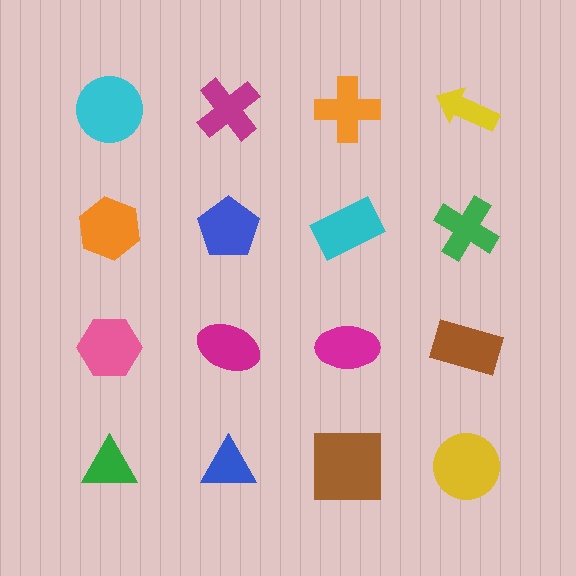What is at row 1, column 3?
An orange cross.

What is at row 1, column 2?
A magenta cross.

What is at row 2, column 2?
A blue pentagon.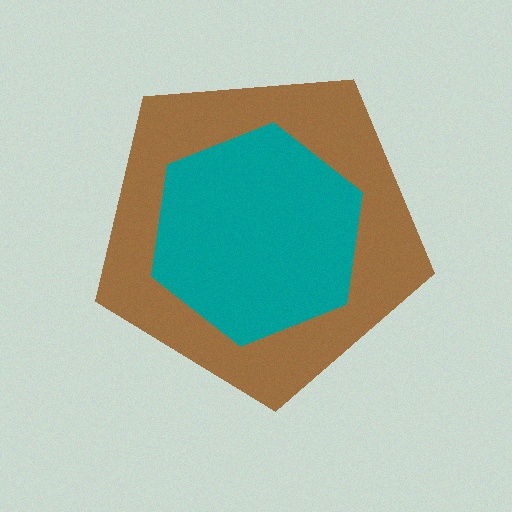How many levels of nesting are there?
2.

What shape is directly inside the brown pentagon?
The teal hexagon.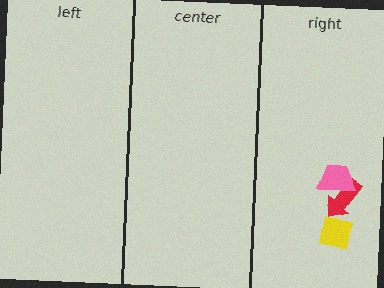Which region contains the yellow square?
The right region.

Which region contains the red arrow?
The right region.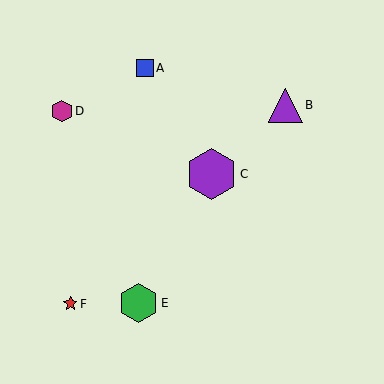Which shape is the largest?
The purple hexagon (labeled C) is the largest.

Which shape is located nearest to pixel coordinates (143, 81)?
The blue square (labeled A) at (145, 68) is nearest to that location.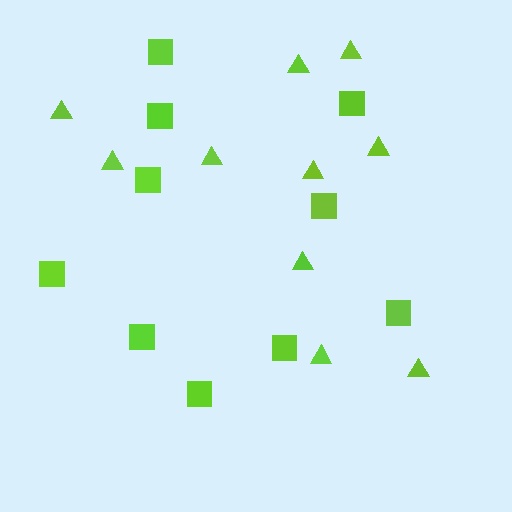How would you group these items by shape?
There are 2 groups: one group of triangles (10) and one group of squares (10).